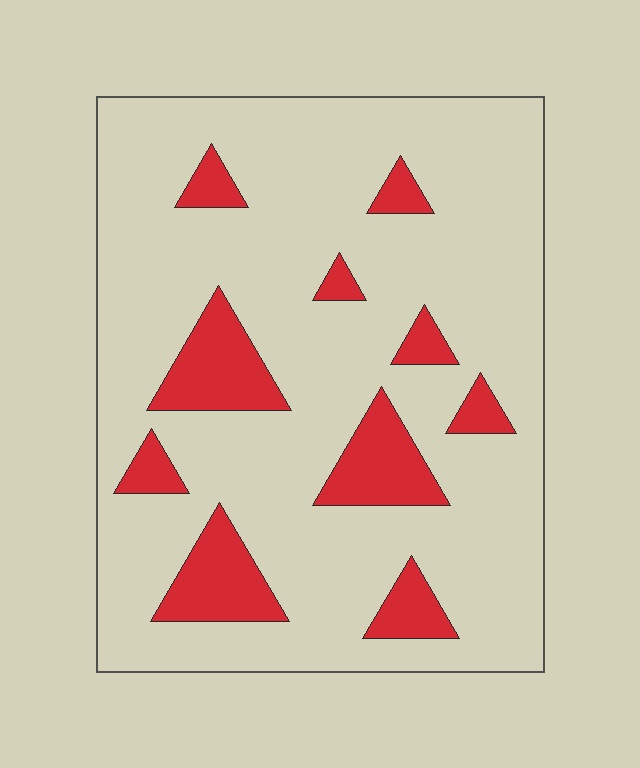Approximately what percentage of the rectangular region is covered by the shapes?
Approximately 15%.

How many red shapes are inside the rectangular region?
10.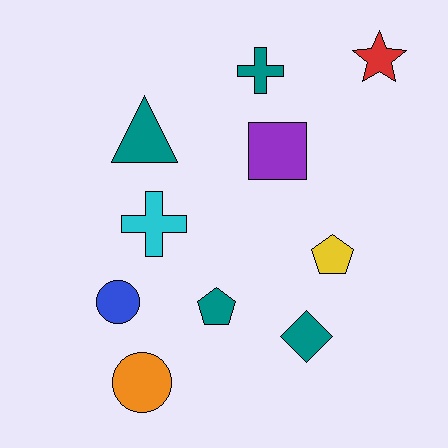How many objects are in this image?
There are 10 objects.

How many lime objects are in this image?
There are no lime objects.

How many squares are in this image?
There is 1 square.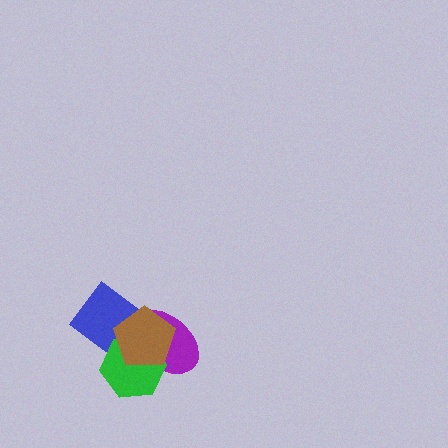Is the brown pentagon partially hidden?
No, no other shape covers it.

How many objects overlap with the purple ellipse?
3 objects overlap with the purple ellipse.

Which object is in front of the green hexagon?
The brown pentagon is in front of the green hexagon.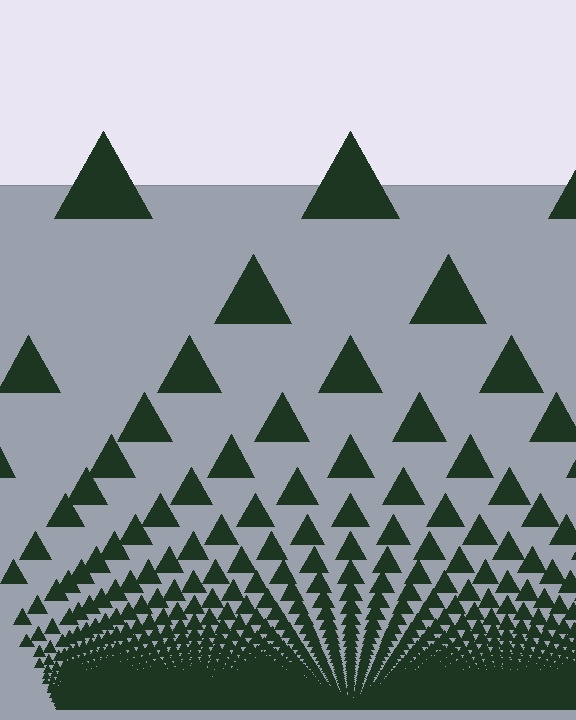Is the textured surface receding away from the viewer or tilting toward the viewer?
The surface appears to tilt toward the viewer. Texture elements get larger and sparser toward the top.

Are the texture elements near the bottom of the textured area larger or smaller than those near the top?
Smaller. The gradient is inverted — elements near the bottom are smaller and denser.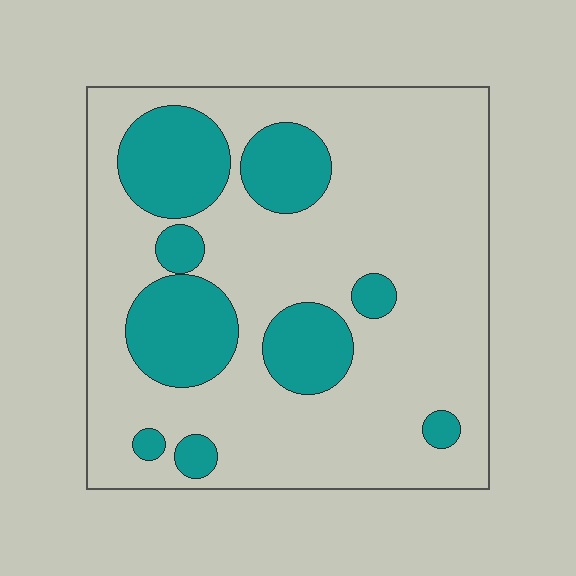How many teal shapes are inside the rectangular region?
9.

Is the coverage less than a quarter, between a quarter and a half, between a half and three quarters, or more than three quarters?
Between a quarter and a half.